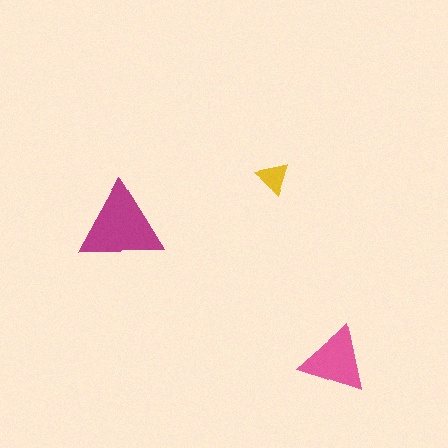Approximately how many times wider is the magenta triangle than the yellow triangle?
About 2.5 times wider.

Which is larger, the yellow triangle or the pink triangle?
The pink one.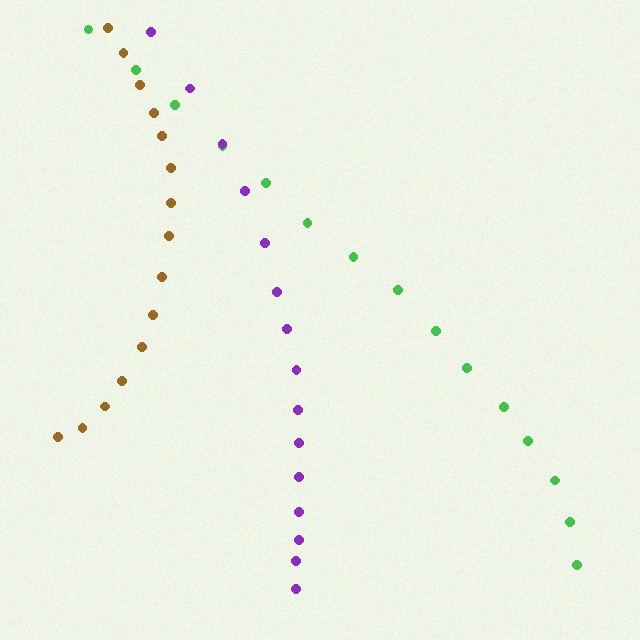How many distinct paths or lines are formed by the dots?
There are 3 distinct paths.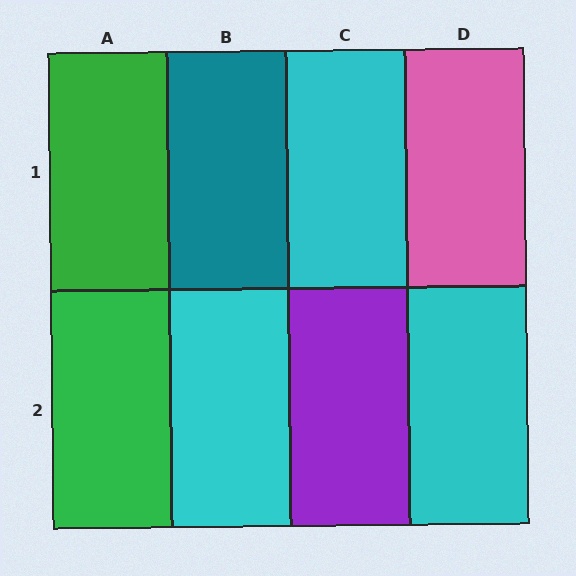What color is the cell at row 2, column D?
Cyan.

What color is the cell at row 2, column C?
Purple.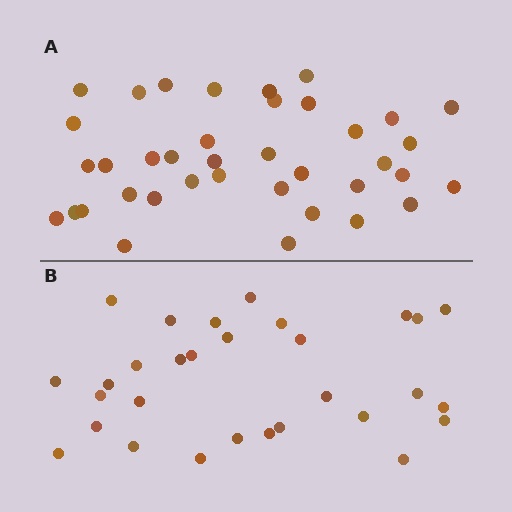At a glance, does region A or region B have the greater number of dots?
Region A (the top region) has more dots.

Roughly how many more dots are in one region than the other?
Region A has roughly 8 or so more dots than region B.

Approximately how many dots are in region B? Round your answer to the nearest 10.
About 30 dots.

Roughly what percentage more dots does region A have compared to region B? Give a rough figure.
About 25% more.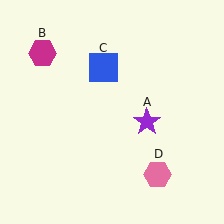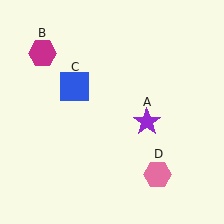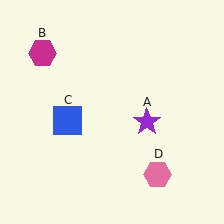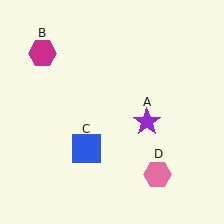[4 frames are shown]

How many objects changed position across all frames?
1 object changed position: blue square (object C).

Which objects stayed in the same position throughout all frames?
Purple star (object A) and magenta hexagon (object B) and pink hexagon (object D) remained stationary.